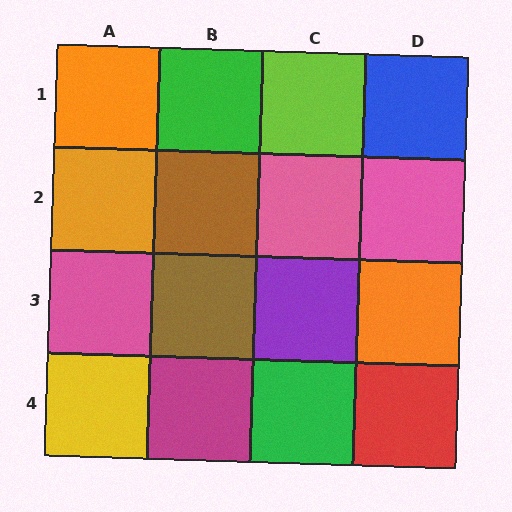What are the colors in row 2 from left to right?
Orange, brown, pink, pink.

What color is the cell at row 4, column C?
Green.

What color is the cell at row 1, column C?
Lime.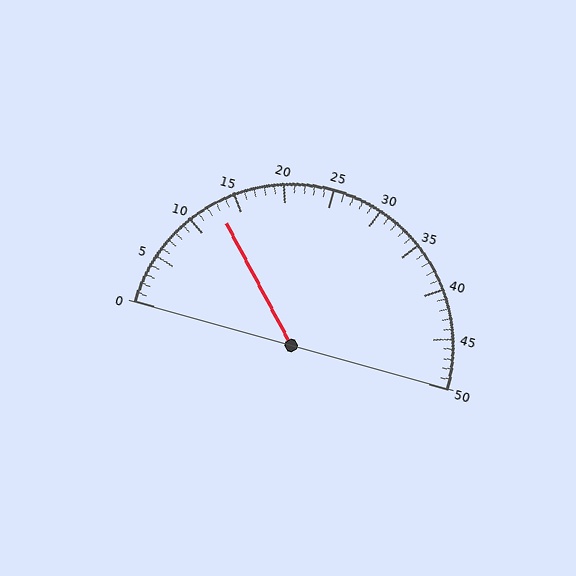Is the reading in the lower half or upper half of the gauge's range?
The reading is in the lower half of the range (0 to 50).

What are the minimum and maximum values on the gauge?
The gauge ranges from 0 to 50.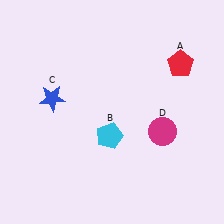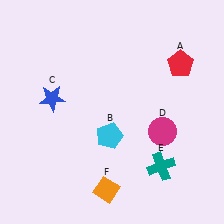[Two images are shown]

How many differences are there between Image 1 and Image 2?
There are 2 differences between the two images.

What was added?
A teal cross (E), an orange diamond (F) were added in Image 2.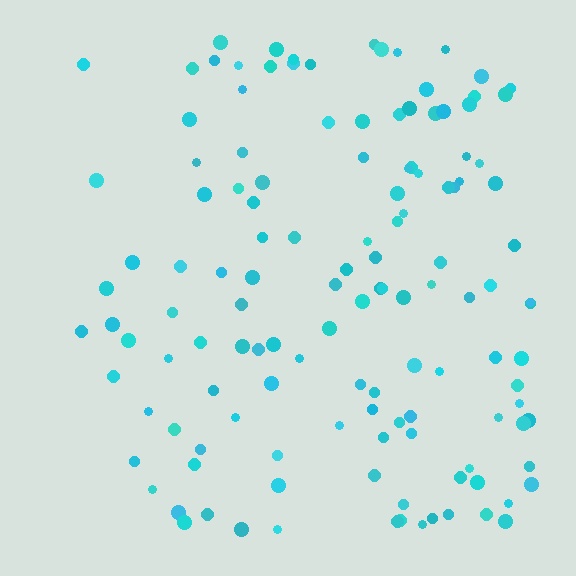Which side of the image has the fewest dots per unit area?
The left.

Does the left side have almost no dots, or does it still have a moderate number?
Still a moderate number, just noticeably fewer than the right.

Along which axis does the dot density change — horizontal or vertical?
Horizontal.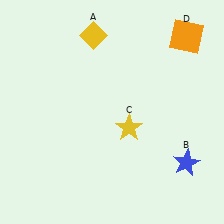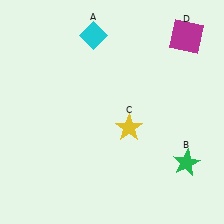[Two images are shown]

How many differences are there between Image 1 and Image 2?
There are 3 differences between the two images.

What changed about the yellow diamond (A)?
In Image 1, A is yellow. In Image 2, it changed to cyan.